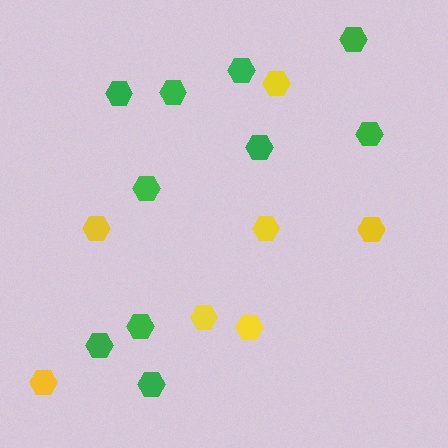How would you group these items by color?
There are 2 groups: one group of yellow hexagons (7) and one group of green hexagons (10).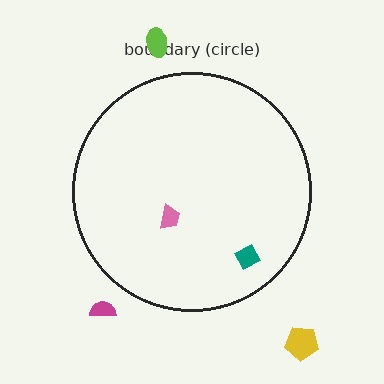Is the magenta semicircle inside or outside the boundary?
Outside.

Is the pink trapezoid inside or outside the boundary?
Inside.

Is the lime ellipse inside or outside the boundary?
Outside.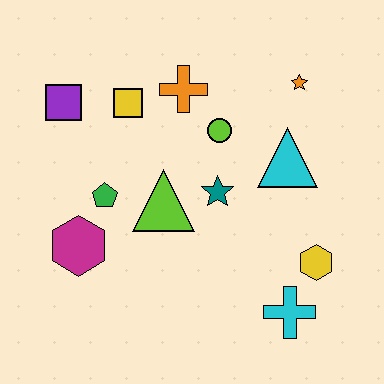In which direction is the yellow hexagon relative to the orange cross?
The yellow hexagon is below the orange cross.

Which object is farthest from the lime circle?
The cyan cross is farthest from the lime circle.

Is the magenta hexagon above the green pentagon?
No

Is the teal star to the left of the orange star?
Yes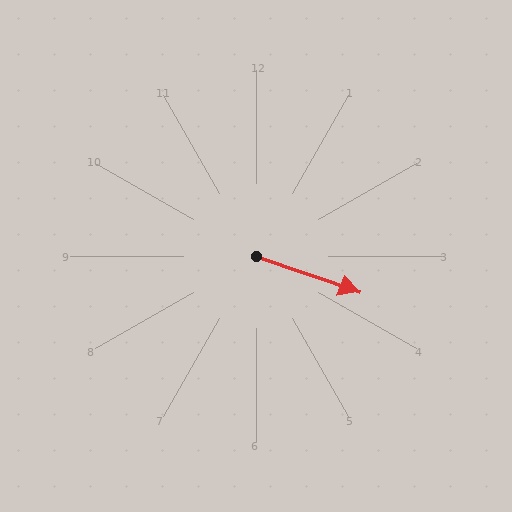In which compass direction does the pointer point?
East.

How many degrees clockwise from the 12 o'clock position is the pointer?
Approximately 109 degrees.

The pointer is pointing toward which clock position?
Roughly 4 o'clock.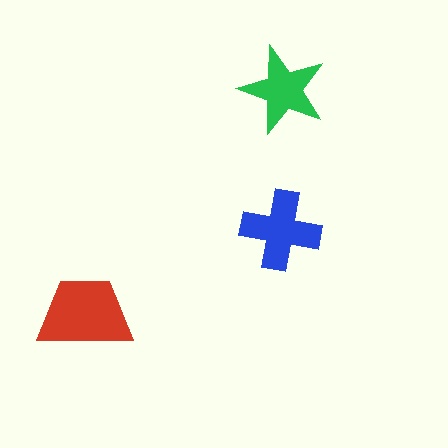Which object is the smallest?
The green star.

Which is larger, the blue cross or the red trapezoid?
The red trapezoid.